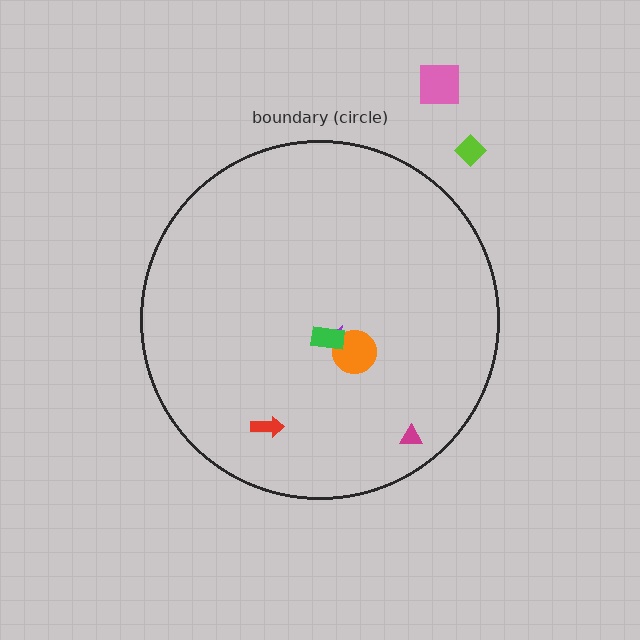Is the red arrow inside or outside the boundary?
Inside.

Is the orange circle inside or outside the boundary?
Inside.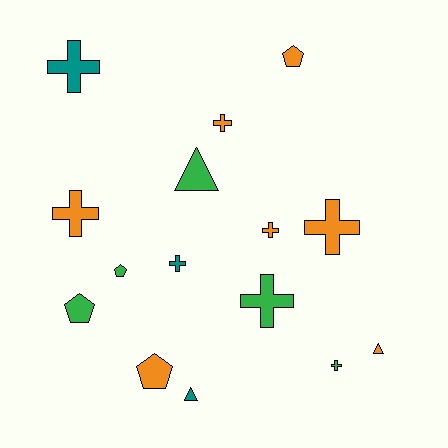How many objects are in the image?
There are 15 objects.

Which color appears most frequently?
Orange, with 7 objects.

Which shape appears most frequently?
Cross, with 8 objects.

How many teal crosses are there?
There are 2 teal crosses.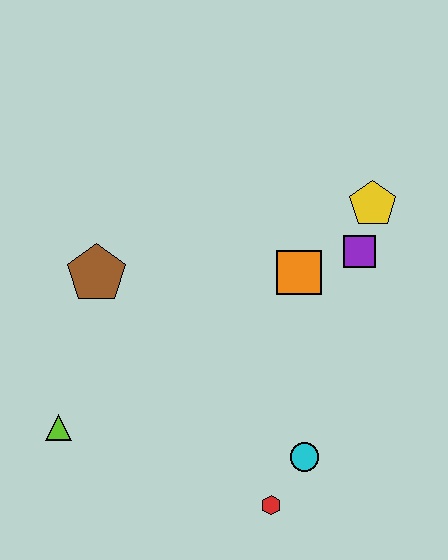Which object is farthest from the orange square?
The lime triangle is farthest from the orange square.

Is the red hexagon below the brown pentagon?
Yes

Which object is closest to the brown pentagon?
The lime triangle is closest to the brown pentagon.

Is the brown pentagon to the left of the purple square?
Yes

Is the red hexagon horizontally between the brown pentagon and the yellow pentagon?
Yes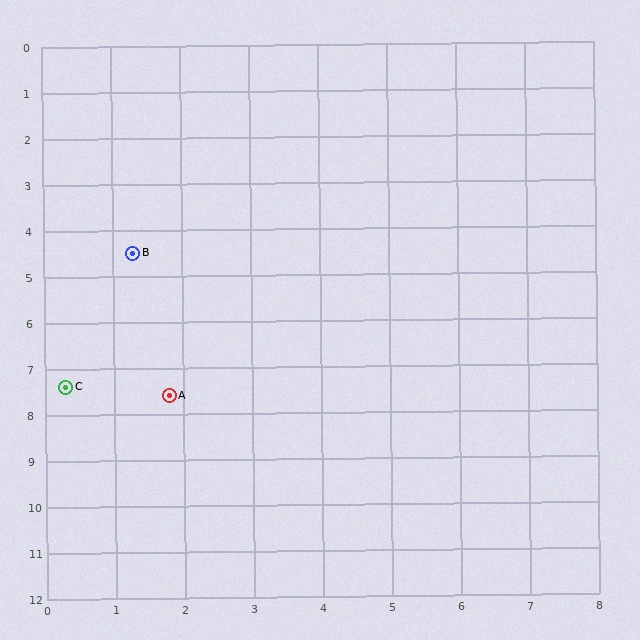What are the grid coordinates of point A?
Point A is at approximately (1.8, 7.6).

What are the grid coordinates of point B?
Point B is at approximately (1.3, 4.5).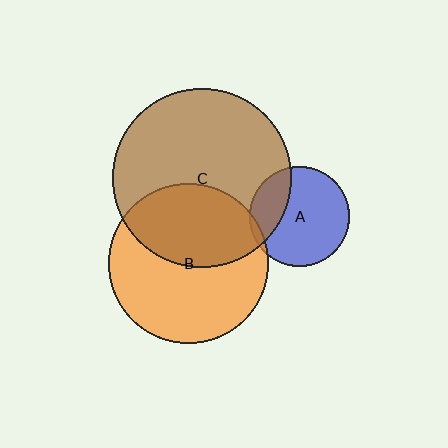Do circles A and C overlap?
Yes.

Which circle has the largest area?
Circle C (brown).